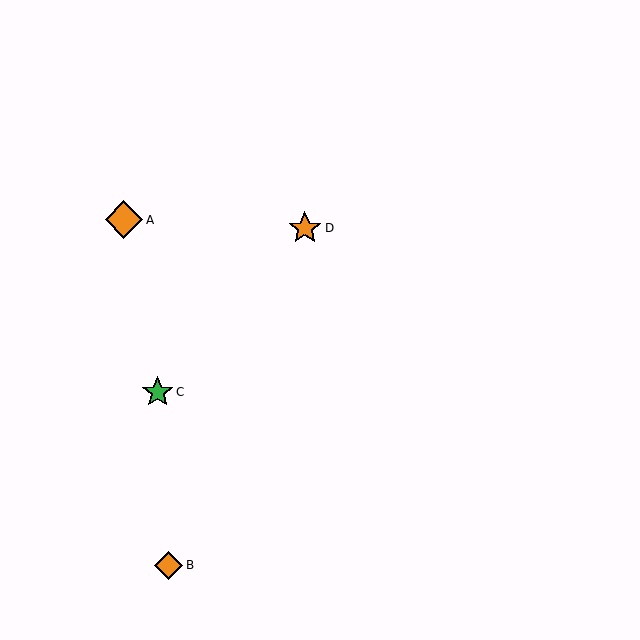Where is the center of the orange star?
The center of the orange star is at (305, 228).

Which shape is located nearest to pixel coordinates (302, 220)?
The orange star (labeled D) at (305, 228) is nearest to that location.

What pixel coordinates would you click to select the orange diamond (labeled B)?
Click at (169, 565) to select the orange diamond B.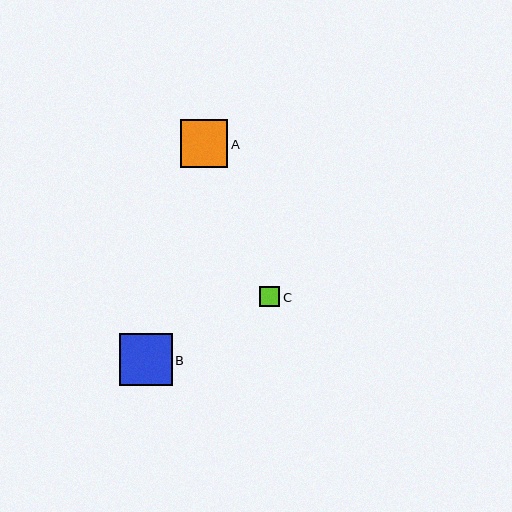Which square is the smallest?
Square C is the smallest with a size of approximately 20 pixels.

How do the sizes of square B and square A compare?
Square B and square A are approximately the same size.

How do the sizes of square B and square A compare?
Square B and square A are approximately the same size.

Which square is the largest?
Square B is the largest with a size of approximately 52 pixels.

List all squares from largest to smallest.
From largest to smallest: B, A, C.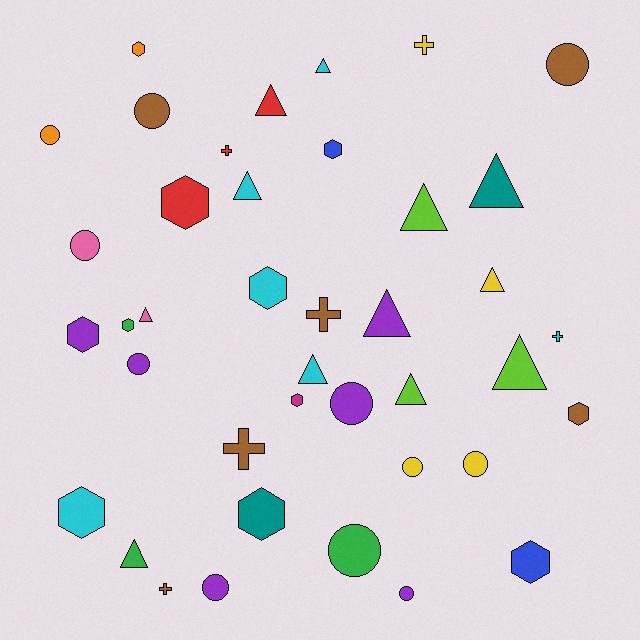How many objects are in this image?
There are 40 objects.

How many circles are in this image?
There are 11 circles.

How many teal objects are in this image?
There are 2 teal objects.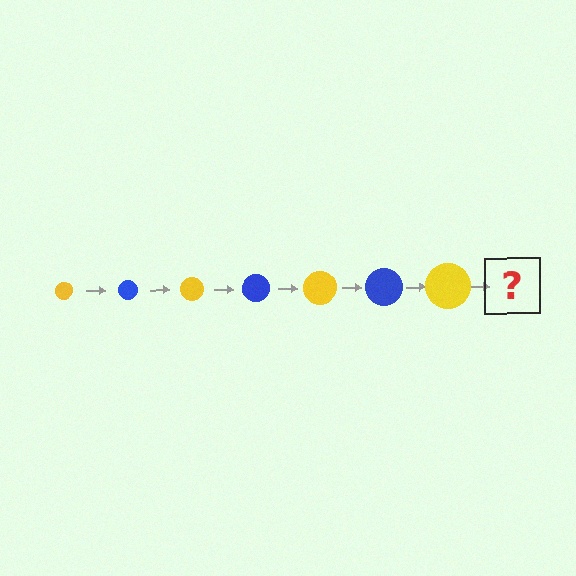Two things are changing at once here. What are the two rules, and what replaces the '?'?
The two rules are that the circle grows larger each step and the color cycles through yellow and blue. The '?' should be a blue circle, larger than the previous one.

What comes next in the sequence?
The next element should be a blue circle, larger than the previous one.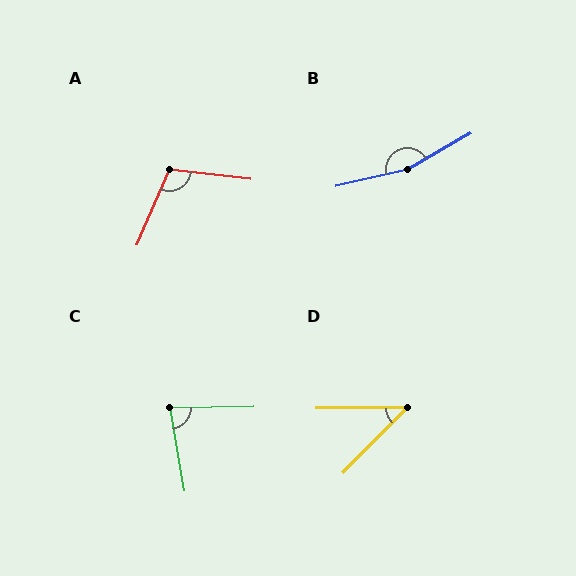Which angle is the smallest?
D, at approximately 45 degrees.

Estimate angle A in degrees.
Approximately 107 degrees.